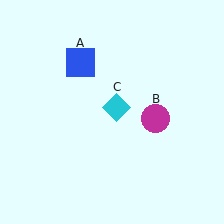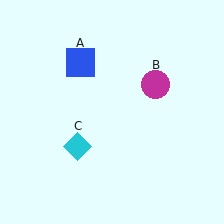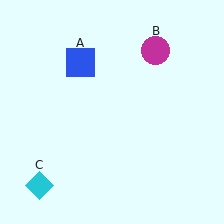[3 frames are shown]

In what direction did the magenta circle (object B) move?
The magenta circle (object B) moved up.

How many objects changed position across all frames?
2 objects changed position: magenta circle (object B), cyan diamond (object C).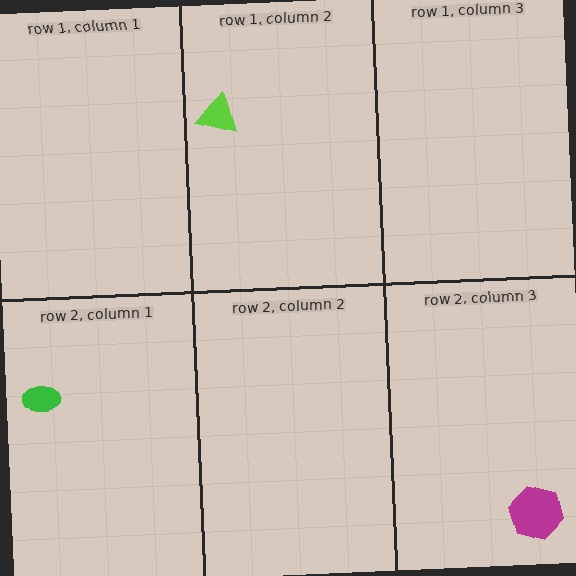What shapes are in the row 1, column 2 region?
The lime triangle.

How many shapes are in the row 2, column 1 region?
1.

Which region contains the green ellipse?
The row 2, column 1 region.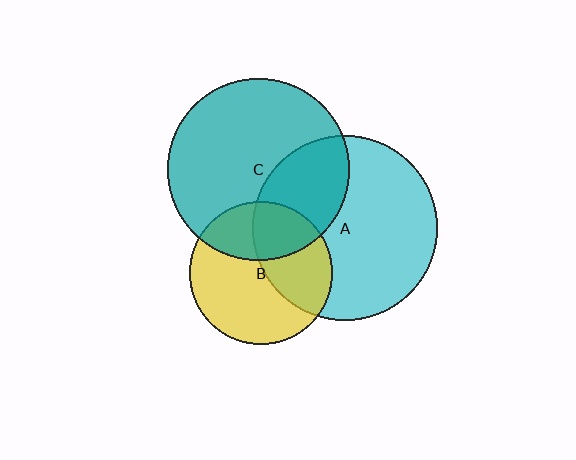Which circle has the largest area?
Circle A (cyan).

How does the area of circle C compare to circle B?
Approximately 1.6 times.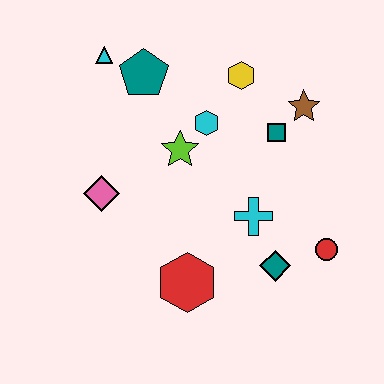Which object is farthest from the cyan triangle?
The red circle is farthest from the cyan triangle.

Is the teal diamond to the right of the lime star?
Yes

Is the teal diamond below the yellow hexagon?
Yes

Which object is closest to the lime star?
The cyan hexagon is closest to the lime star.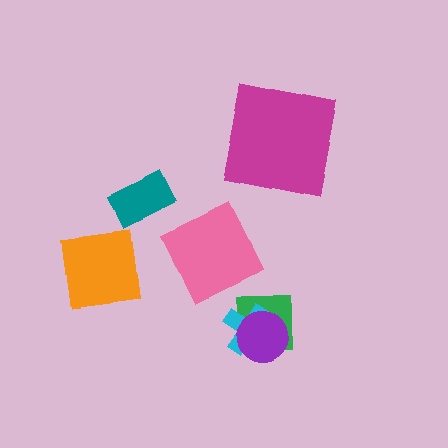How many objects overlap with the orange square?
0 objects overlap with the orange square.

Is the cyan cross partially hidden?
Yes, it is partially covered by another shape.